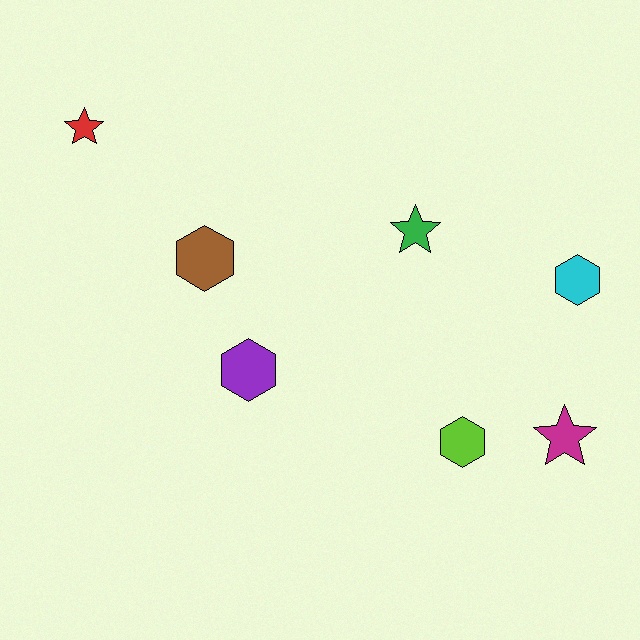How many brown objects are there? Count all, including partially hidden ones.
There is 1 brown object.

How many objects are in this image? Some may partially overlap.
There are 7 objects.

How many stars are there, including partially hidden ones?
There are 3 stars.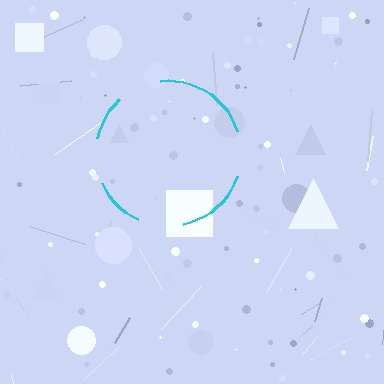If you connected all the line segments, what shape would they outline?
They would outline a circle.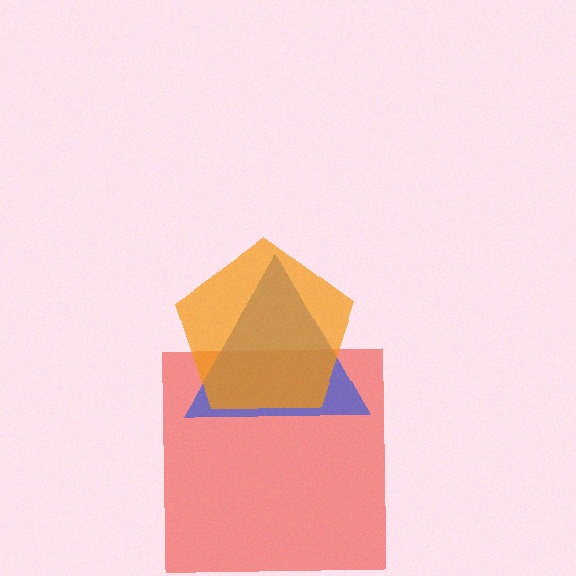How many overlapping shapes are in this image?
There are 3 overlapping shapes in the image.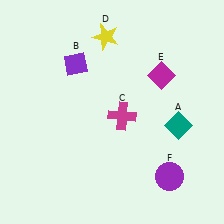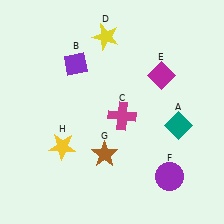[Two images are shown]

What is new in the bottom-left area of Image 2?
A brown star (G) was added in the bottom-left area of Image 2.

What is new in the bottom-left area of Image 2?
A yellow star (H) was added in the bottom-left area of Image 2.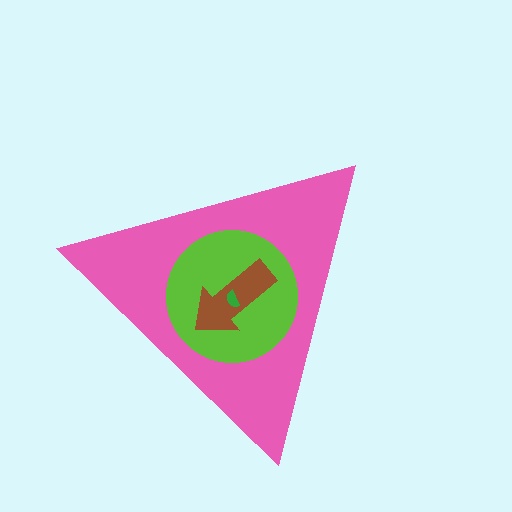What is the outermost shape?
The pink triangle.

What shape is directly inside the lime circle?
The brown arrow.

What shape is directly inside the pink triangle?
The lime circle.